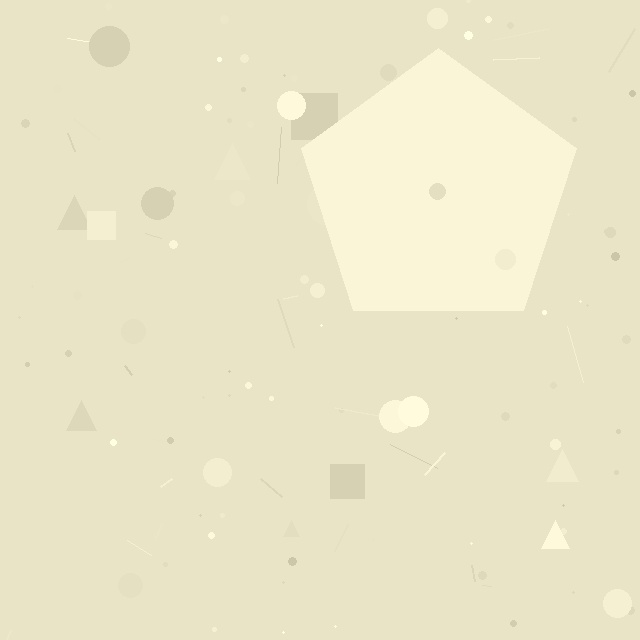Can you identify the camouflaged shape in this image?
The camouflaged shape is a pentagon.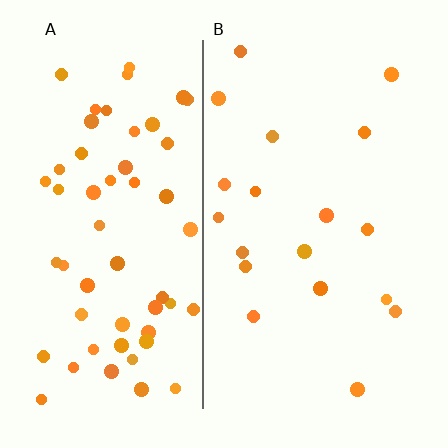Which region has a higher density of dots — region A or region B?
A (the left).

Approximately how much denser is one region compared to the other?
Approximately 3.0× — region A over region B.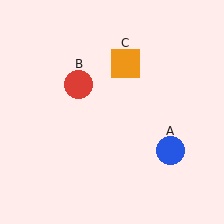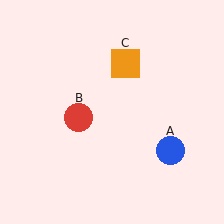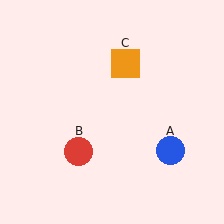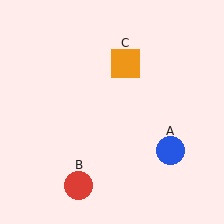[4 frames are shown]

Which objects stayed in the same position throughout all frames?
Blue circle (object A) and orange square (object C) remained stationary.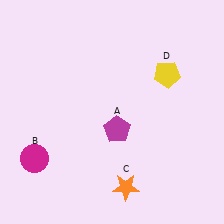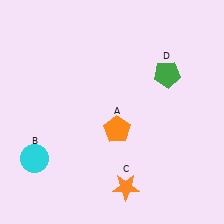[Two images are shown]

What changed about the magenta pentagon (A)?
In Image 1, A is magenta. In Image 2, it changed to orange.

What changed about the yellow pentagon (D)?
In Image 1, D is yellow. In Image 2, it changed to green.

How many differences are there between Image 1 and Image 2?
There are 3 differences between the two images.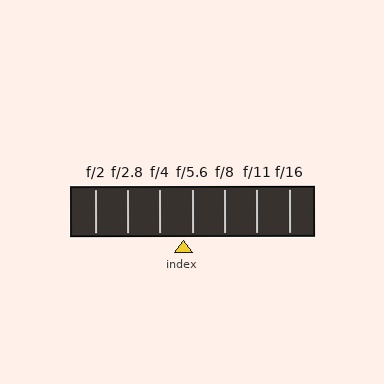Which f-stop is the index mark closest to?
The index mark is closest to f/5.6.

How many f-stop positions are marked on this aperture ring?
There are 7 f-stop positions marked.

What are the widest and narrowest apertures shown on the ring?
The widest aperture shown is f/2 and the narrowest is f/16.